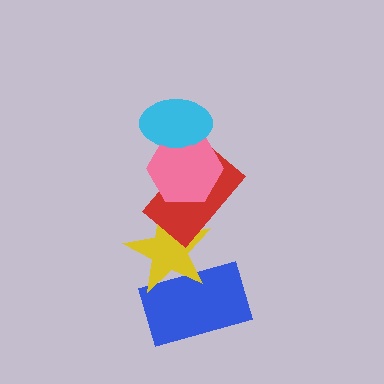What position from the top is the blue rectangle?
The blue rectangle is 5th from the top.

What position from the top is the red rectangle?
The red rectangle is 3rd from the top.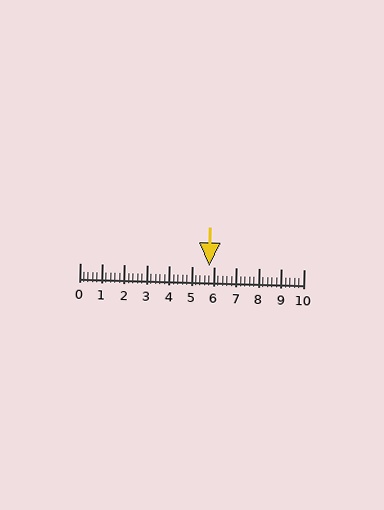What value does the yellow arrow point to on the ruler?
The yellow arrow points to approximately 5.8.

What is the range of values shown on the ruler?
The ruler shows values from 0 to 10.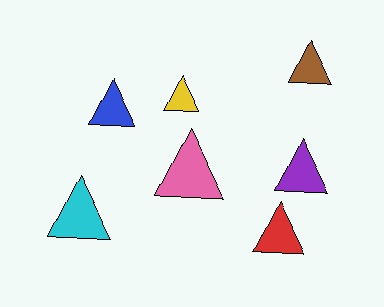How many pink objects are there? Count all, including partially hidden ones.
There is 1 pink object.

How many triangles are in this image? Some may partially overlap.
There are 7 triangles.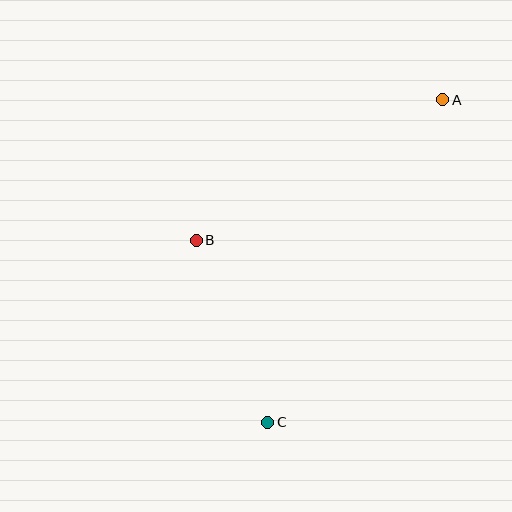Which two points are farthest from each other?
Points A and C are farthest from each other.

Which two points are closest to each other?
Points B and C are closest to each other.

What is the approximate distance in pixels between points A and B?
The distance between A and B is approximately 284 pixels.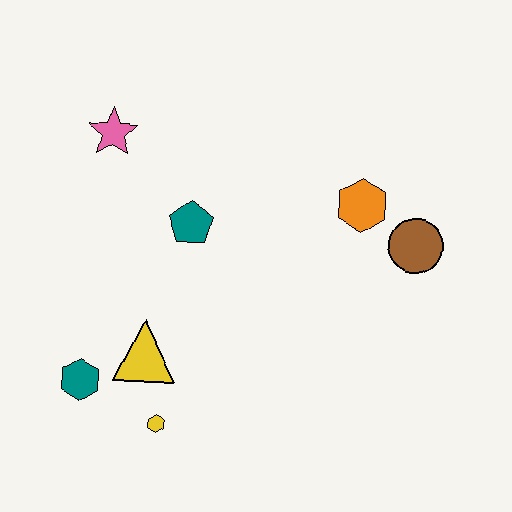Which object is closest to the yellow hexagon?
The yellow triangle is closest to the yellow hexagon.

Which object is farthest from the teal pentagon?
The brown circle is farthest from the teal pentagon.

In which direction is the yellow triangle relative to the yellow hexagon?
The yellow triangle is above the yellow hexagon.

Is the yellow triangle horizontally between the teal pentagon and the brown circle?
No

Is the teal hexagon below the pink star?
Yes